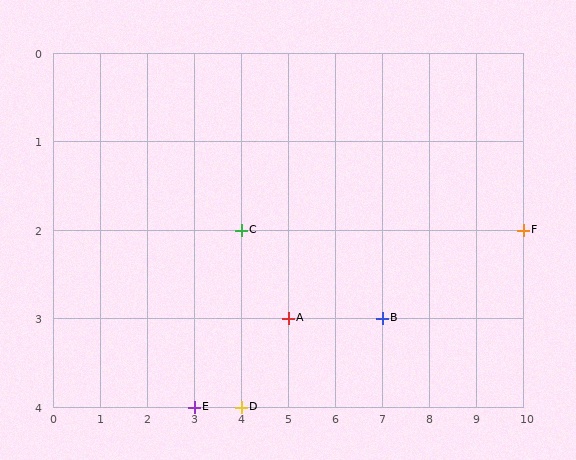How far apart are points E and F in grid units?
Points E and F are 7 columns and 2 rows apart (about 7.3 grid units diagonally).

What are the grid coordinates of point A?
Point A is at grid coordinates (5, 3).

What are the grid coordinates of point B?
Point B is at grid coordinates (7, 3).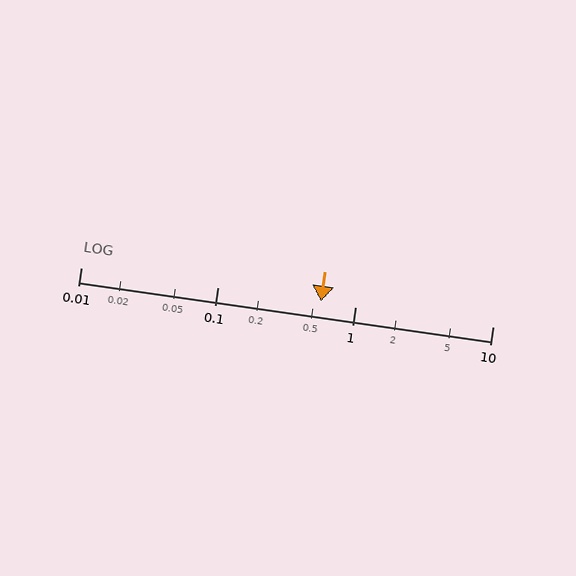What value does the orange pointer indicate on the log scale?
The pointer indicates approximately 0.56.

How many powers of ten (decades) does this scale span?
The scale spans 3 decades, from 0.01 to 10.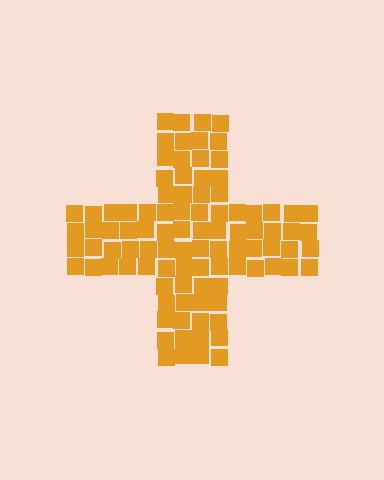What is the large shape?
The large shape is a cross.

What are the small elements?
The small elements are squares.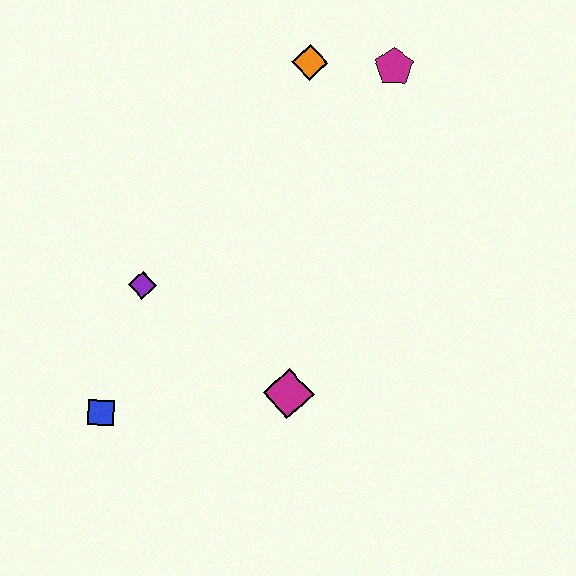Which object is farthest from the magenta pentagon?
The blue square is farthest from the magenta pentagon.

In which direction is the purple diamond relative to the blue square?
The purple diamond is above the blue square.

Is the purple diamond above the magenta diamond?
Yes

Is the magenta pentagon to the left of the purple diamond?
No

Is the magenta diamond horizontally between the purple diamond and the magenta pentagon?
Yes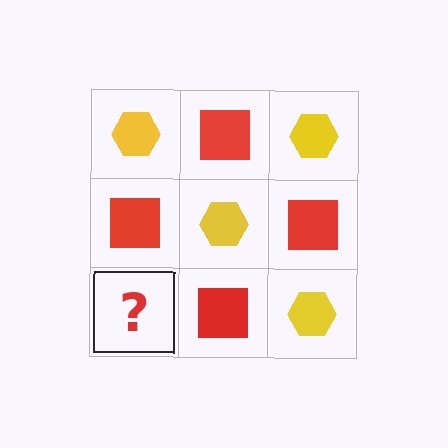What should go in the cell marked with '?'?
The missing cell should contain a yellow hexagon.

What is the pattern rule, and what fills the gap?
The rule is that it alternates yellow hexagon and red square in a checkerboard pattern. The gap should be filled with a yellow hexagon.